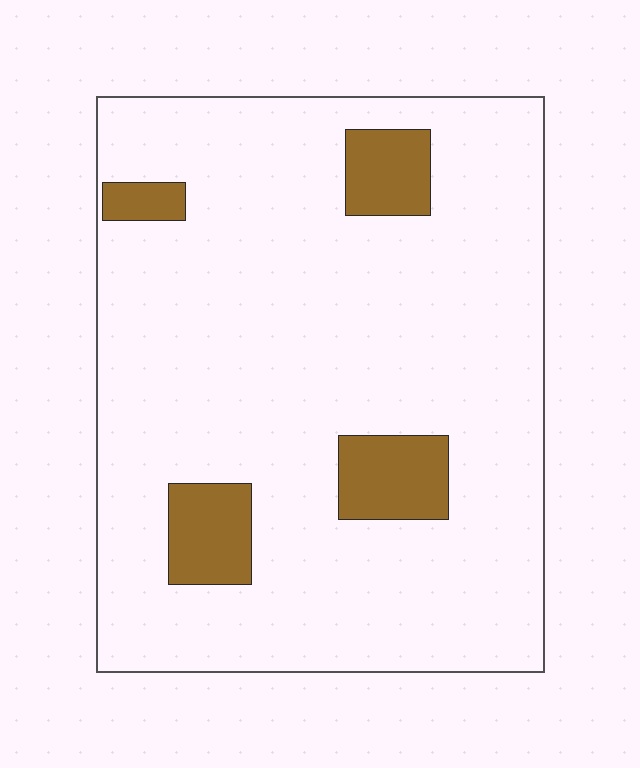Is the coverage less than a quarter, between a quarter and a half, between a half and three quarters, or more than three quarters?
Less than a quarter.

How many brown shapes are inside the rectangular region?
4.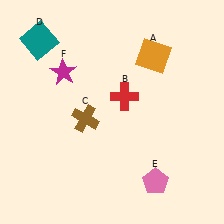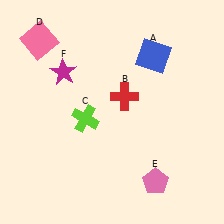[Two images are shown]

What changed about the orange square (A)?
In Image 1, A is orange. In Image 2, it changed to blue.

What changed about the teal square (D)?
In Image 1, D is teal. In Image 2, it changed to pink.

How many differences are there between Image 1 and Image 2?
There are 3 differences between the two images.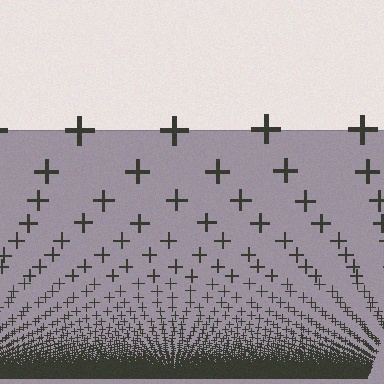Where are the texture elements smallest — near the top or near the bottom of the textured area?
Near the bottom.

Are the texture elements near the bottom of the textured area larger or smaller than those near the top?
Smaller. The gradient is inverted — elements near the bottom are smaller and denser.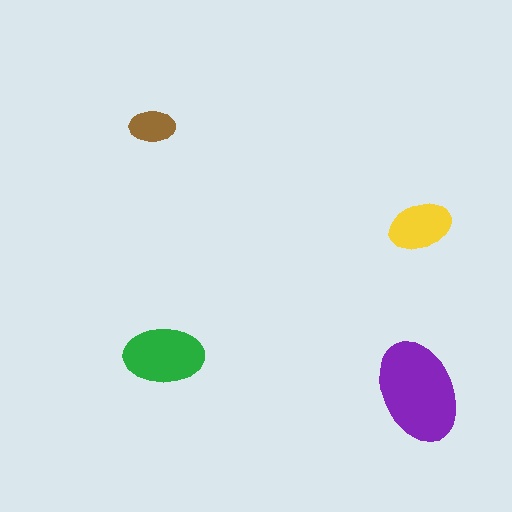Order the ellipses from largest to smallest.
the purple one, the green one, the yellow one, the brown one.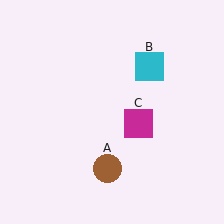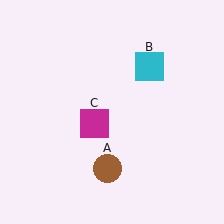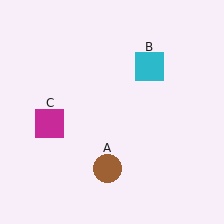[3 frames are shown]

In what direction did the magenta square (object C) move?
The magenta square (object C) moved left.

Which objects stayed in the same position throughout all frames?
Brown circle (object A) and cyan square (object B) remained stationary.